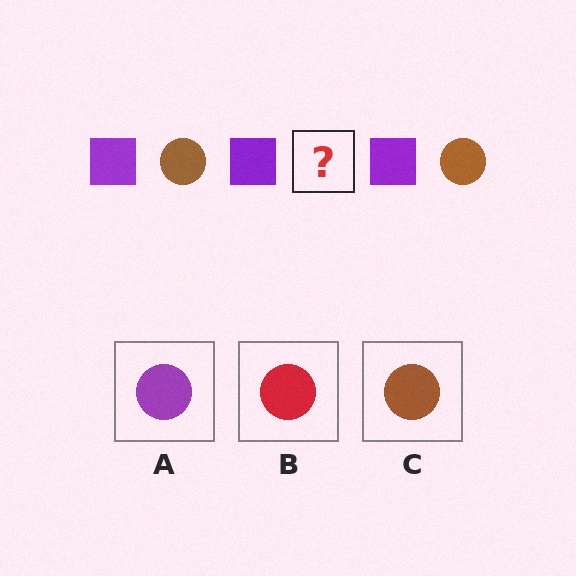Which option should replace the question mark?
Option C.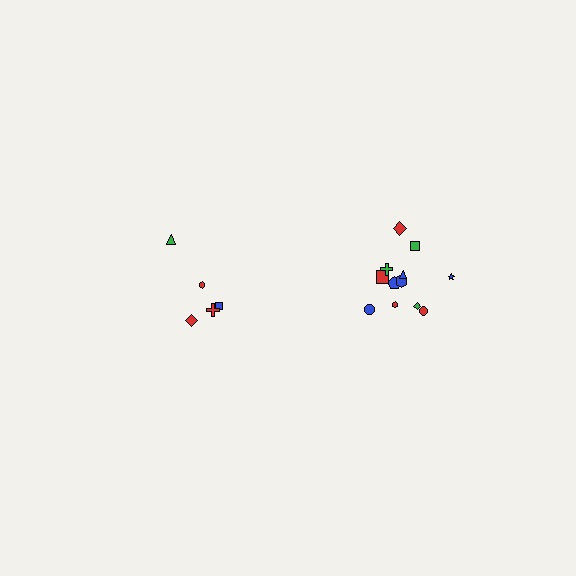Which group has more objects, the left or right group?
The right group.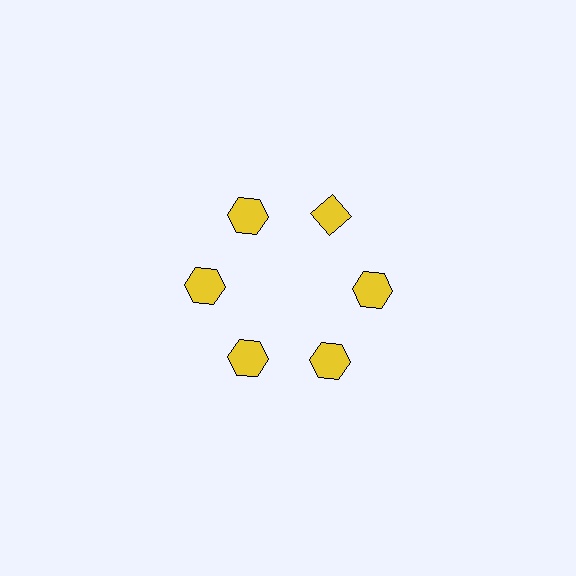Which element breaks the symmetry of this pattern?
The yellow diamond at roughly the 1 o'clock position breaks the symmetry. All other shapes are yellow hexagons.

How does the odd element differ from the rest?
It has a different shape: diamond instead of hexagon.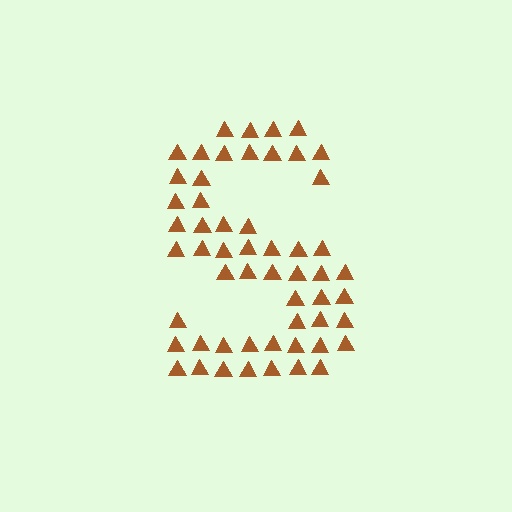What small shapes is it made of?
It is made of small triangles.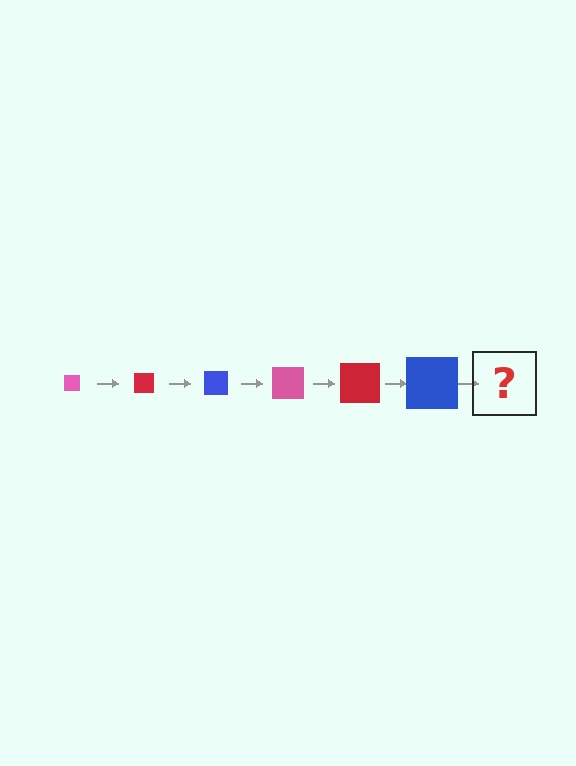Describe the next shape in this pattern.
It should be a pink square, larger than the previous one.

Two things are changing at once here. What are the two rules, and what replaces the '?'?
The two rules are that the square grows larger each step and the color cycles through pink, red, and blue. The '?' should be a pink square, larger than the previous one.